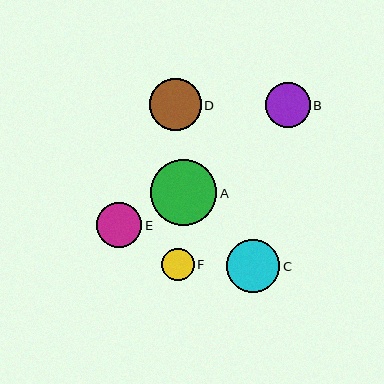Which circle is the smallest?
Circle F is the smallest with a size of approximately 32 pixels.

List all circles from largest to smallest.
From largest to smallest: A, C, D, E, B, F.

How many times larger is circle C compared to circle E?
Circle C is approximately 1.2 times the size of circle E.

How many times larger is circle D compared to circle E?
Circle D is approximately 1.2 times the size of circle E.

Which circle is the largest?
Circle A is the largest with a size of approximately 66 pixels.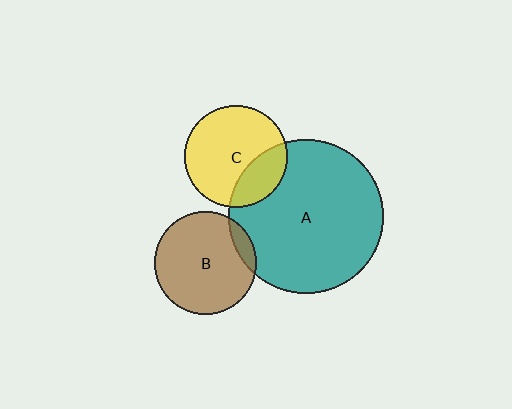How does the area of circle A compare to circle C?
Approximately 2.3 times.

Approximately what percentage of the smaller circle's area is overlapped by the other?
Approximately 10%.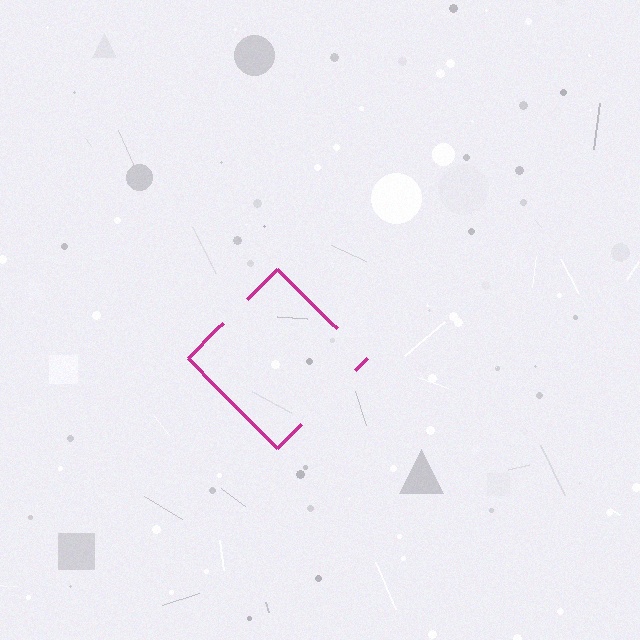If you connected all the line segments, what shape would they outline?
They would outline a diamond.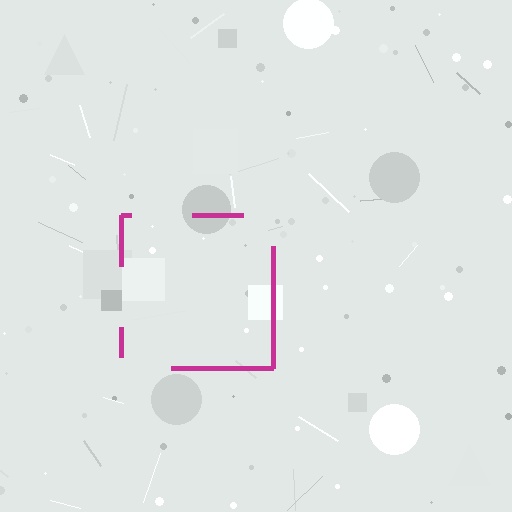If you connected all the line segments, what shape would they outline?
They would outline a square.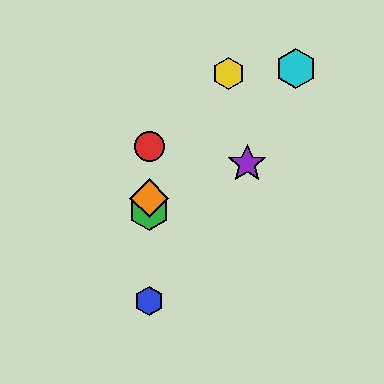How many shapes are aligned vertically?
4 shapes (the red circle, the blue hexagon, the green hexagon, the orange diamond) are aligned vertically.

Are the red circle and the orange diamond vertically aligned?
Yes, both are at x≈149.